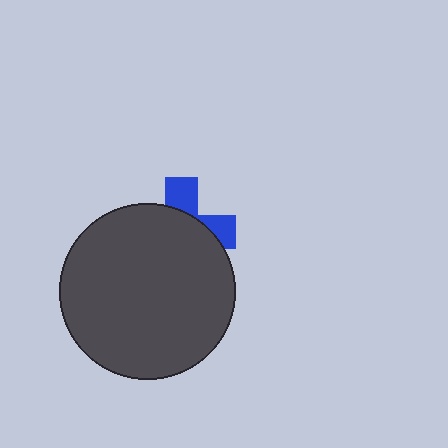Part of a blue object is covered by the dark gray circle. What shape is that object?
It is a cross.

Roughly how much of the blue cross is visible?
A small part of it is visible (roughly 31%).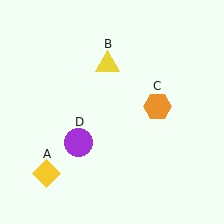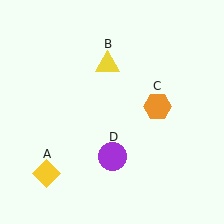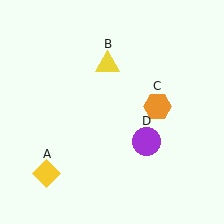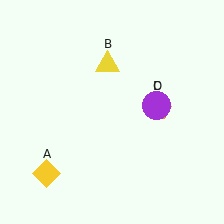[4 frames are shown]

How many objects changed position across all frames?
1 object changed position: purple circle (object D).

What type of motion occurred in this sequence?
The purple circle (object D) rotated counterclockwise around the center of the scene.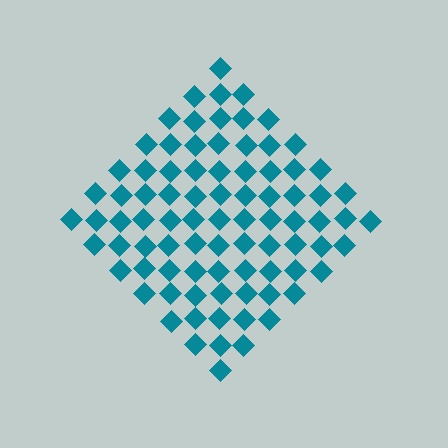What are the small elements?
The small elements are diamonds.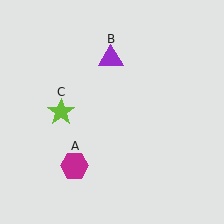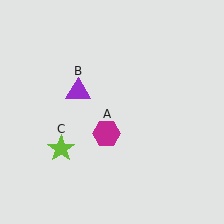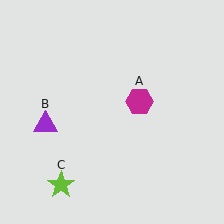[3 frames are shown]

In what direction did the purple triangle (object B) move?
The purple triangle (object B) moved down and to the left.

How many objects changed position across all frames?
3 objects changed position: magenta hexagon (object A), purple triangle (object B), lime star (object C).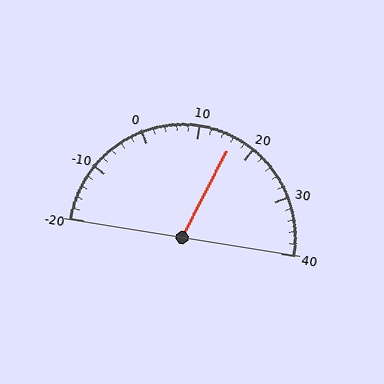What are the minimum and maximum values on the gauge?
The gauge ranges from -20 to 40.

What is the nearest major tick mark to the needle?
The nearest major tick mark is 20.